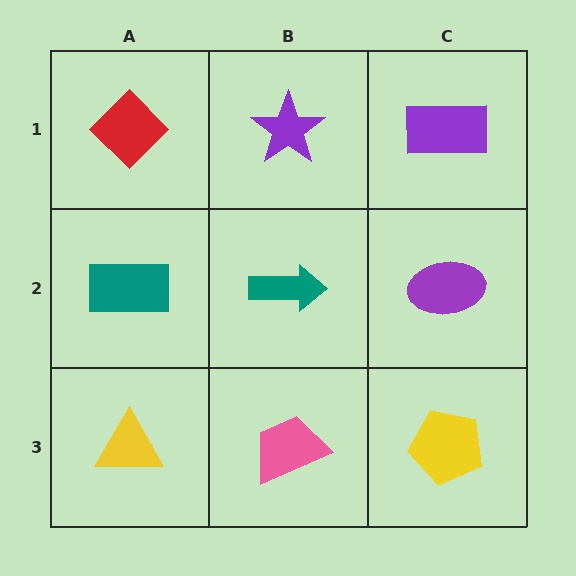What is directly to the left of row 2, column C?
A teal arrow.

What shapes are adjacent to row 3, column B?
A teal arrow (row 2, column B), a yellow triangle (row 3, column A), a yellow pentagon (row 3, column C).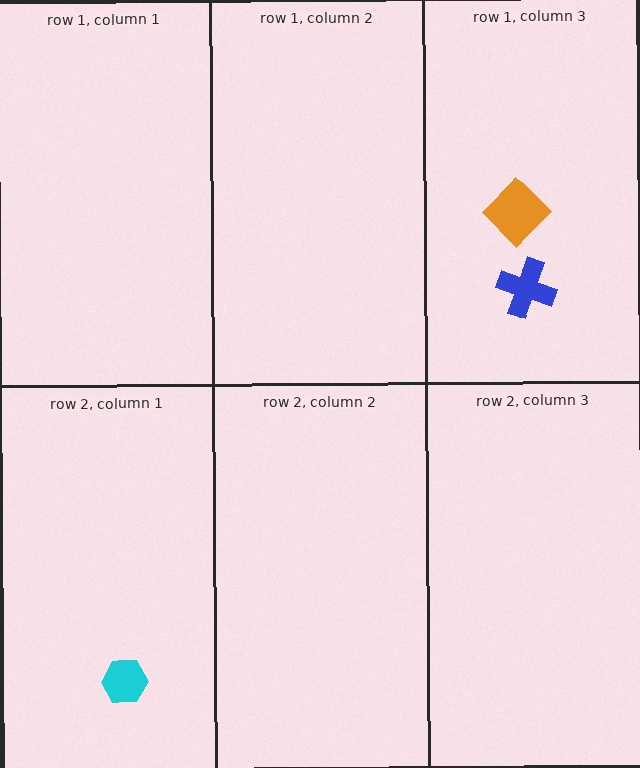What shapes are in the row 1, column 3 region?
The blue cross, the orange diamond.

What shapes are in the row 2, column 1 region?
The cyan hexagon.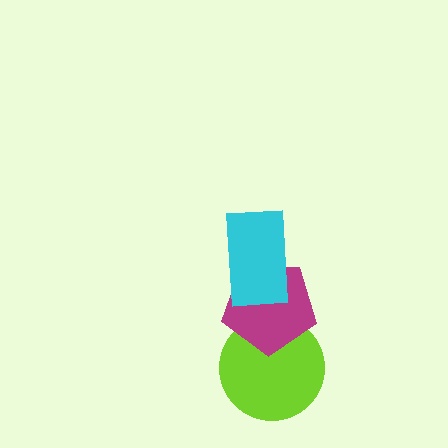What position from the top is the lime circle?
The lime circle is 3rd from the top.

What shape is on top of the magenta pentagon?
The cyan rectangle is on top of the magenta pentagon.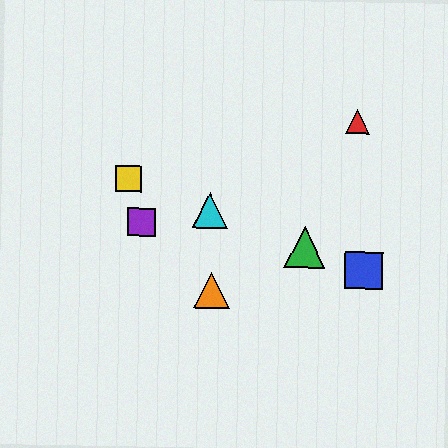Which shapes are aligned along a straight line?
The blue square, the green triangle, the yellow square, the cyan triangle are aligned along a straight line.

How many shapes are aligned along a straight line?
4 shapes (the blue square, the green triangle, the yellow square, the cyan triangle) are aligned along a straight line.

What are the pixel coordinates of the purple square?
The purple square is at (141, 222).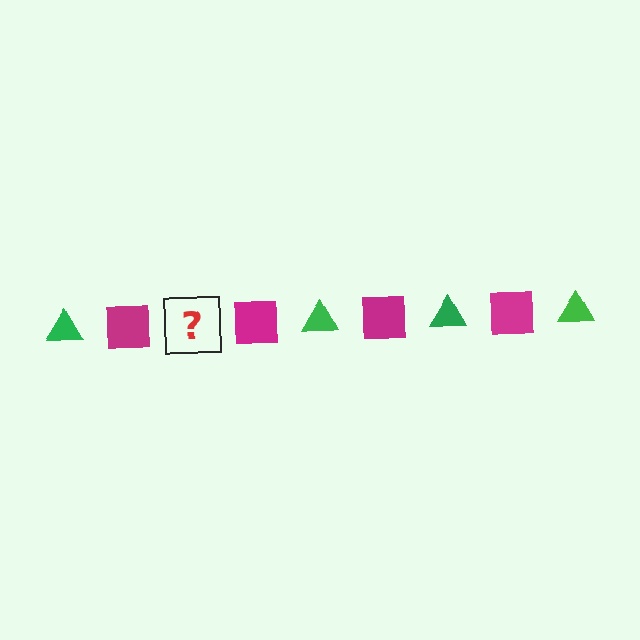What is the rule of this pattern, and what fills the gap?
The rule is that the pattern alternates between green triangle and magenta square. The gap should be filled with a green triangle.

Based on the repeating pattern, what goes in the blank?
The blank should be a green triangle.